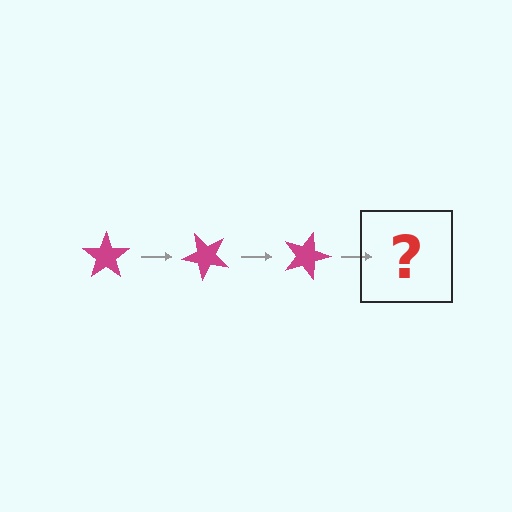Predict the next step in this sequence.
The next step is a magenta star rotated 135 degrees.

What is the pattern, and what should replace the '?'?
The pattern is that the star rotates 45 degrees each step. The '?' should be a magenta star rotated 135 degrees.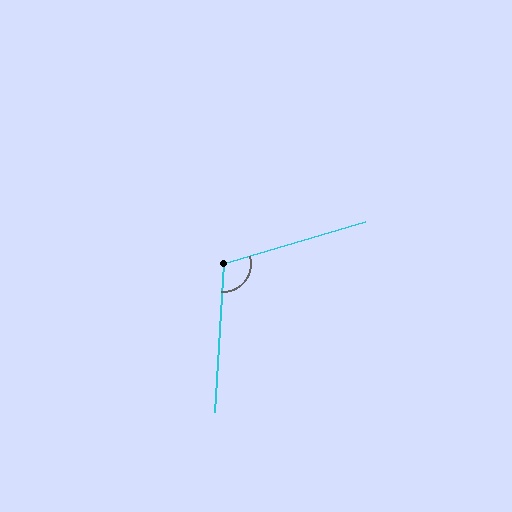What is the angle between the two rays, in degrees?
Approximately 110 degrees.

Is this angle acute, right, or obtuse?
It is obtuse.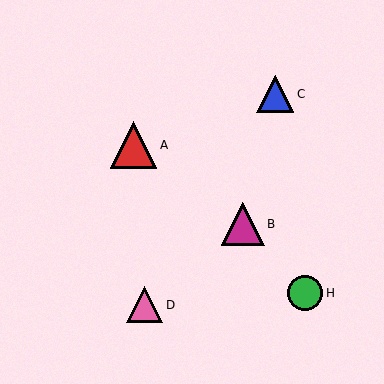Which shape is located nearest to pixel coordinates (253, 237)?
The magenta triangle (labeled B) at (243, 224) is nearest to that location.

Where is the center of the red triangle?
The center of the red triangle is at (134, 145).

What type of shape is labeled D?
Shape D is a pink triangle.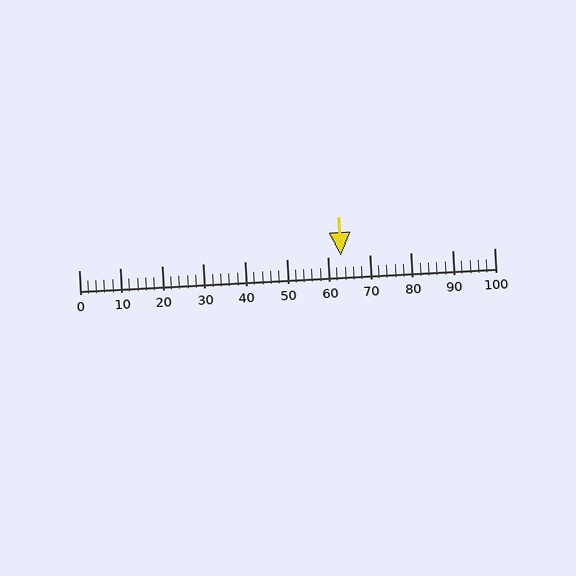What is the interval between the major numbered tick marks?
The major tick marks are spaced 10 units apart.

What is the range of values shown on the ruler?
The ruler shows values from 0 to 100.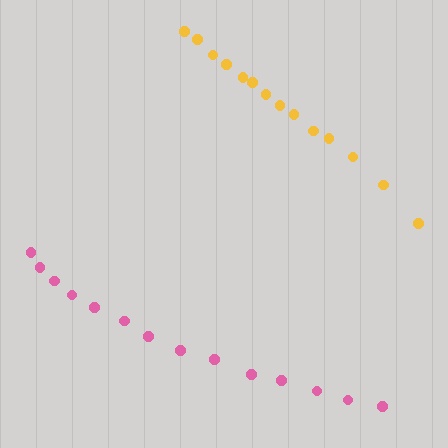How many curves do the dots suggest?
There are 2 distinct paths.